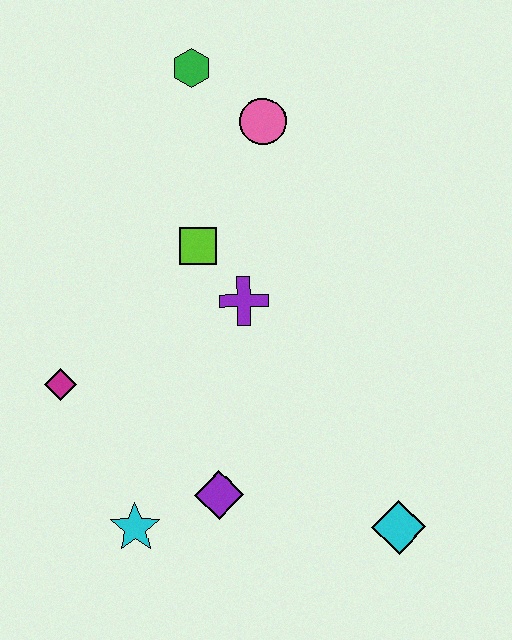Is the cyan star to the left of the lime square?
Yes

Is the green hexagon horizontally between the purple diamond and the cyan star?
Yes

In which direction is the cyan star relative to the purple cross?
The cyan star is below the purple cross.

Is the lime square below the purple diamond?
No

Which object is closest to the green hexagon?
The pink circle is closest to the green hexagon.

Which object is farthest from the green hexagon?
The cyan diamond is farthest from the green hexagon.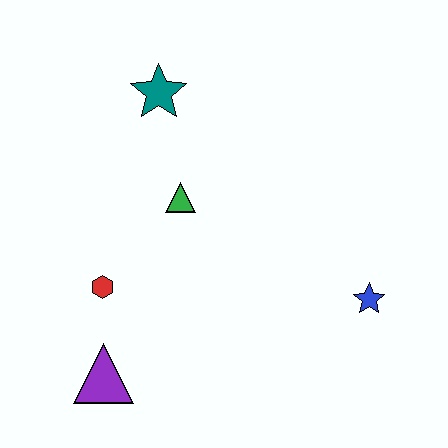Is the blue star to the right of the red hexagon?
Yes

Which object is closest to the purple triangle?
The red hexagon is closest to the purple triangle.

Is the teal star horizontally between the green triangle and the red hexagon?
Yes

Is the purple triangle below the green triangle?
Yes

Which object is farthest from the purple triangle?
The teal star is farthest from the purple triangle.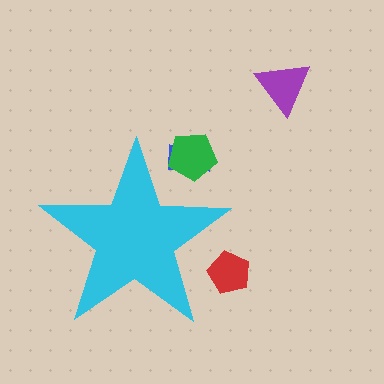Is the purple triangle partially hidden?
No, the purple triangle is fully visible.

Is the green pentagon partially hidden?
Yes, the green pentagon is partially hidden behind the cyan star.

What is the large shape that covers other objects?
A cyan star.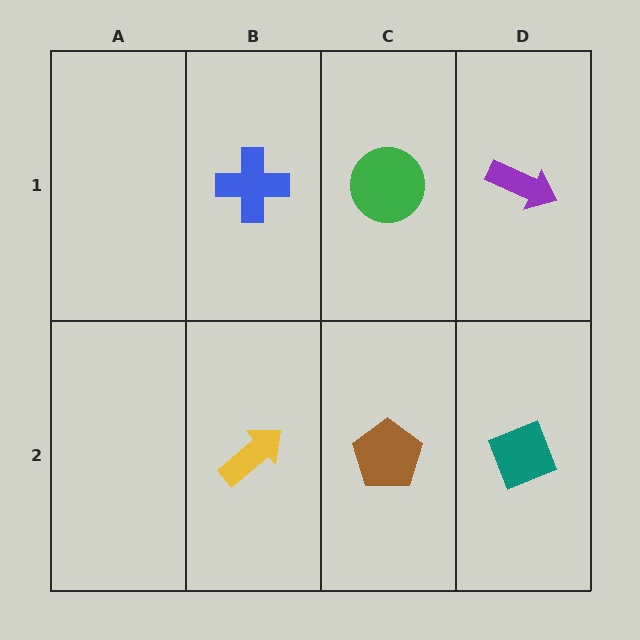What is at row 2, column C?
A brown pentagon.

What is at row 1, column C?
A green circle.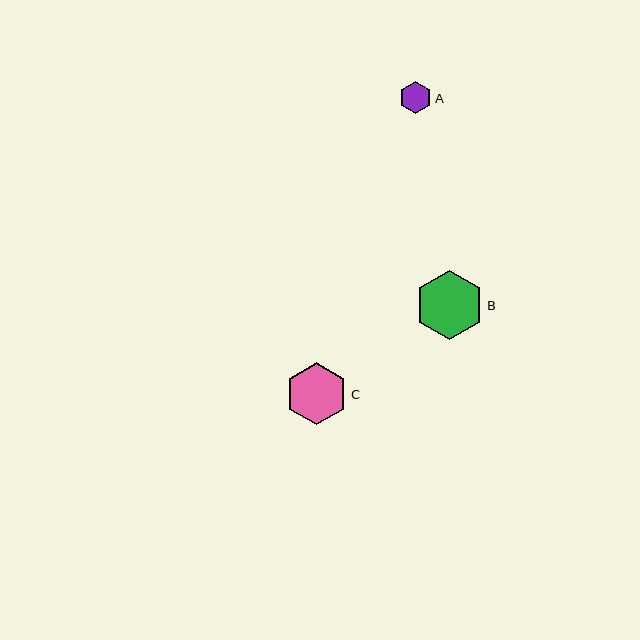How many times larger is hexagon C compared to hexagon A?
Hexagon C is approximately 1.9 times the size of hexagon A.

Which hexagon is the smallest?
Hexagon A is the smallest with a size of approximately 33 pixels.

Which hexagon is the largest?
Hexagon B is the largest with a size of approximately 69 pixels.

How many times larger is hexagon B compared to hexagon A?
Hexagon B is approximately 2.1 times the size of hexagon A.